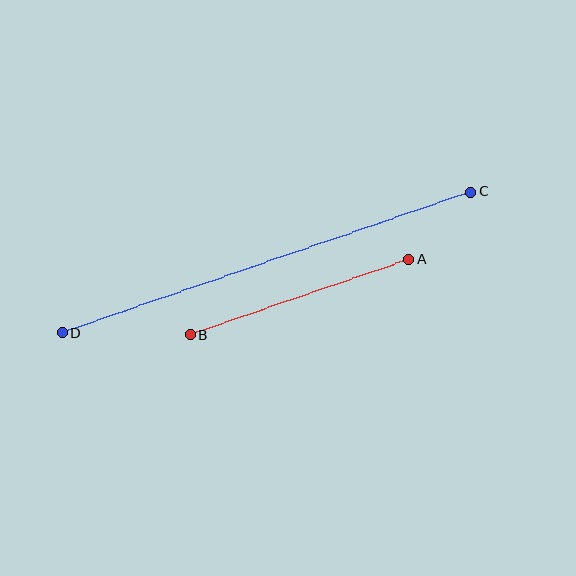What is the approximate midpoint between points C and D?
The midpoint is at approximately (266, 262) pixels.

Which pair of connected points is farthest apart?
Points C and D are farthest apart.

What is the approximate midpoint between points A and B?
The midpoint is at approximately (300, 297) pixels.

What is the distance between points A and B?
The distance is approximately 231 pixels.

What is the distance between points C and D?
The distance is approximately 432 pixels.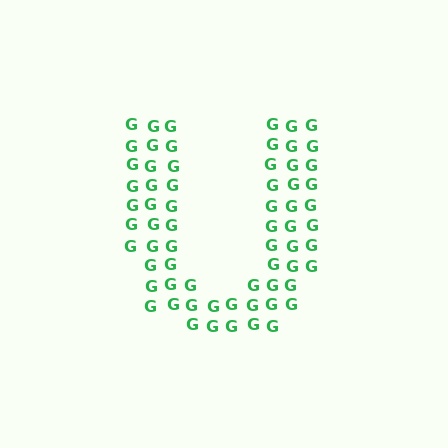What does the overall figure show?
The overall figure shows the letter U.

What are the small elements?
The small elements are letter G's.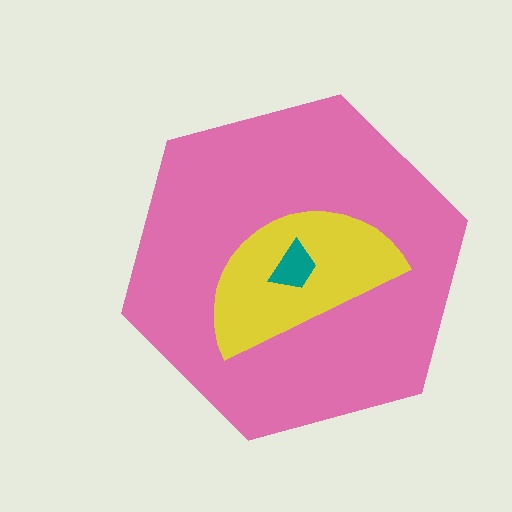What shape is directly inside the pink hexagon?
The yellow semicircle.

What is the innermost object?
The teal trapezoid.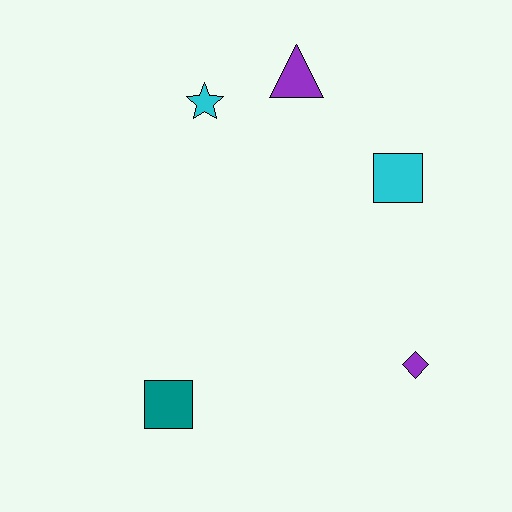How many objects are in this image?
There are 5 objects.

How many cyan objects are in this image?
There are 2 cyan objects.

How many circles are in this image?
There are no circles.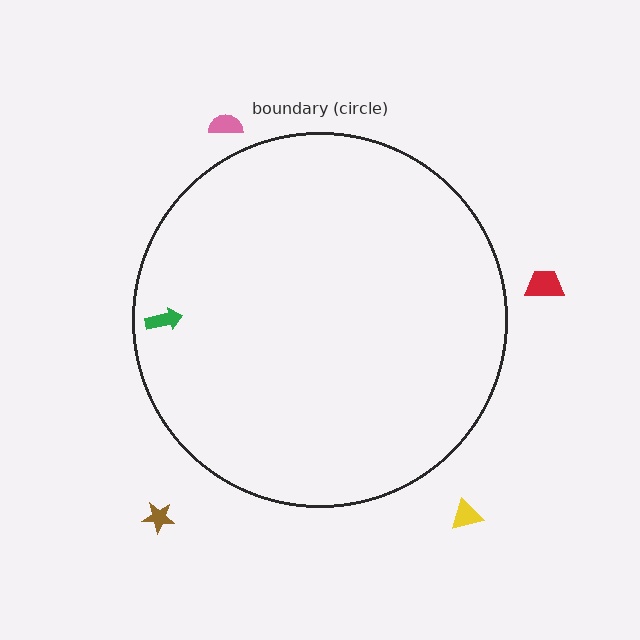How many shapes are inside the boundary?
1 inside, 4 outside.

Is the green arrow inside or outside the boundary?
Inside.